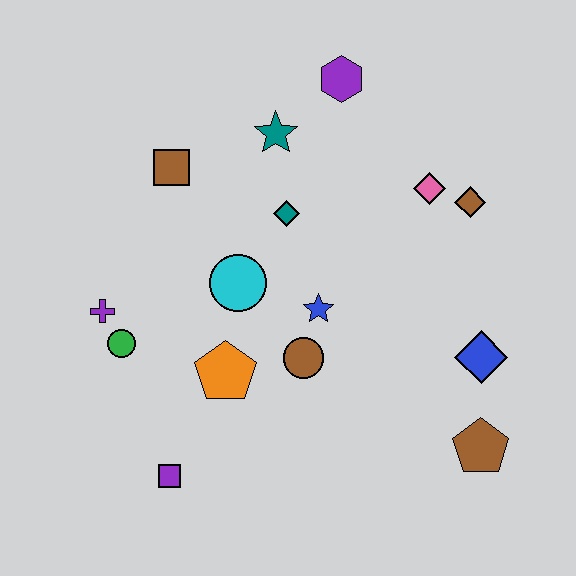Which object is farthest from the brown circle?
The purple hexagon is farthest from the brown circle.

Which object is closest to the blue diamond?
The brown pentagon is closest to the blue diamond.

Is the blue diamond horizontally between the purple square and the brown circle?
No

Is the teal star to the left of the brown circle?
Yes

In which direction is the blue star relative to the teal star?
The blue star is below the teal star.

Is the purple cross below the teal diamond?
Yes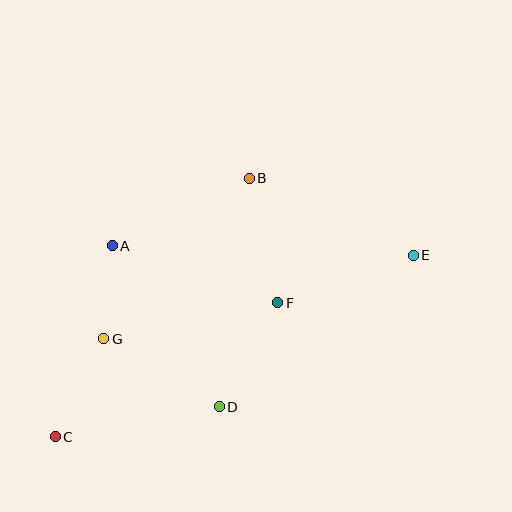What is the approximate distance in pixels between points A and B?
The distance between A and B is approximately 153 pixels.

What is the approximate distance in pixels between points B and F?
The distance between B and F is approximately 128 pixels.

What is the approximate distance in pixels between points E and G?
The distance between E and G is approximately 321 pixels.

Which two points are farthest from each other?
Points C and E are farthest from each other.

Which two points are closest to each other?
Points A and G are closest to each other.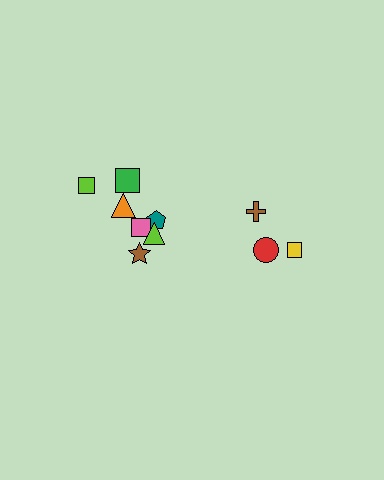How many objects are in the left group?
There are 7 objects.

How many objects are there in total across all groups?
There are 10 objects.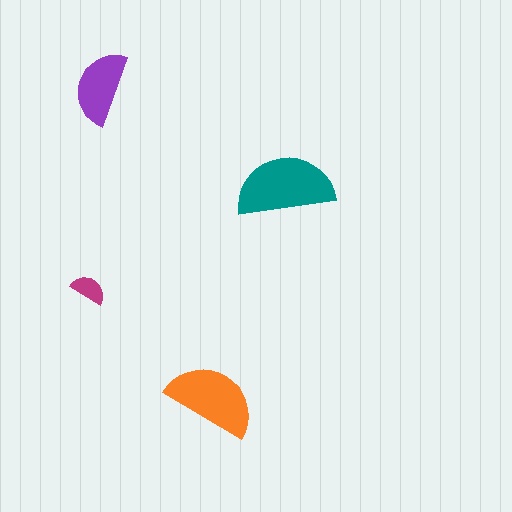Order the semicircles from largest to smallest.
the teal one, the orange one, the purple one, the magenta one.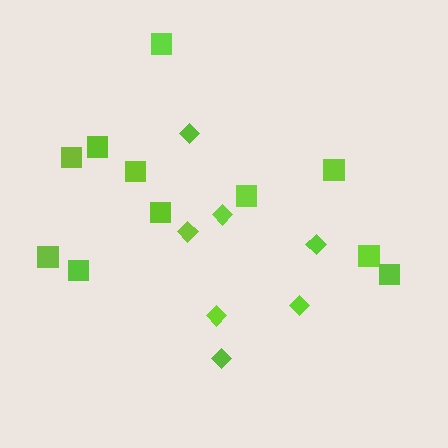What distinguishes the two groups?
There are 2 groups: one group of diamonds (7) and one group of squares (11).